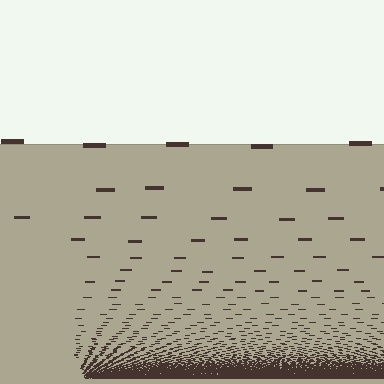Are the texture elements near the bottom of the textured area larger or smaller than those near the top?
Smaller. The gradient is inverted — elements near the bottom are smaller and denser.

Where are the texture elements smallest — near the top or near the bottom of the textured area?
Near the bottom.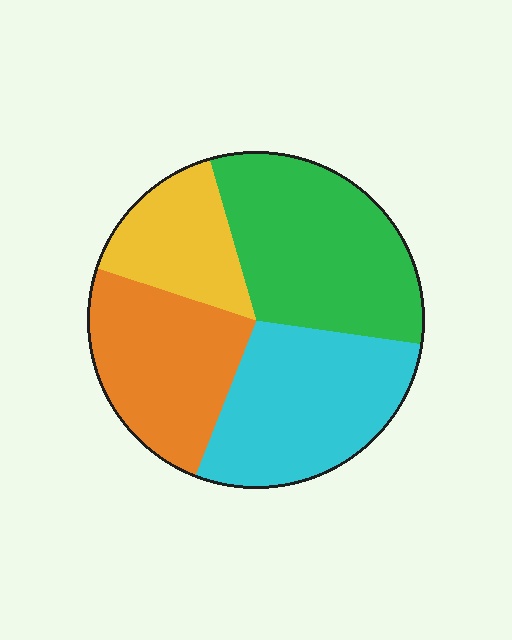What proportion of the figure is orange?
Orange takes up less than a quarter of the figure.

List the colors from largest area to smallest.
From largest to smallest: green, cyan, orange, yellow.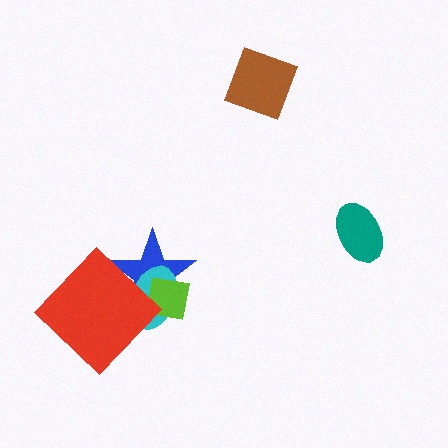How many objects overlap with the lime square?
2 objects overlap with the lime square.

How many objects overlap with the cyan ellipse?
3 objects overlap with the cyan ellipse.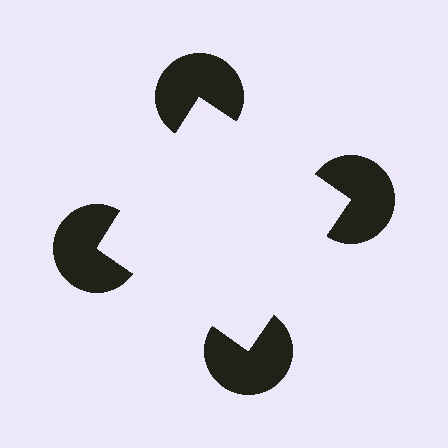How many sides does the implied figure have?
4 sides.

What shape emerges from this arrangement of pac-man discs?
An illusory square — its edges are inferred from the aligned wedge cuts in the pac-man discs, not physically drawn.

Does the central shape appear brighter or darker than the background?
It typically appears slightly brighter than the background, even though no actual brightness change is drawn.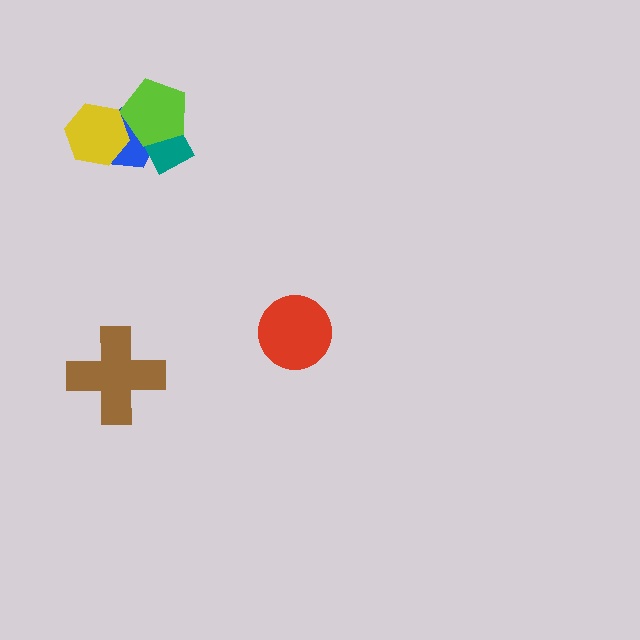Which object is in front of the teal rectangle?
The lime pentagon is in front of the teal rectangle.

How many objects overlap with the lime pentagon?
2 objects overlap with the lime pentagon.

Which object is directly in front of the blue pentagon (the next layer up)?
The teal rectangle is directly in front of the blue pentagon.